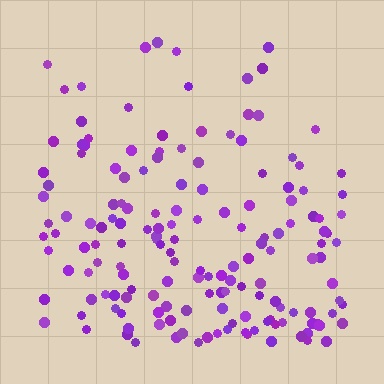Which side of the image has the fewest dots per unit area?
The top.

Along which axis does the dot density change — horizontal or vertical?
Vertical.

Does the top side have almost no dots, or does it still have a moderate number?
Still a moderate number, just noticeably fewer than the bottom.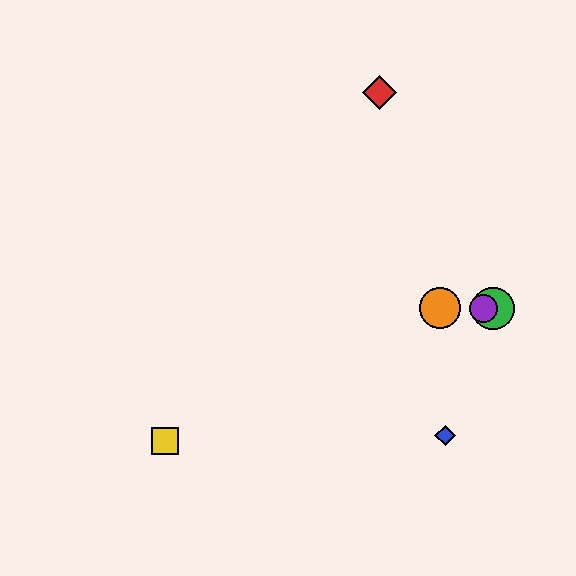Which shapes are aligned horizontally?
The green circle, the purple circle, the orange circle are aligned horizontally.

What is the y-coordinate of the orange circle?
The orange circle is at y≈308.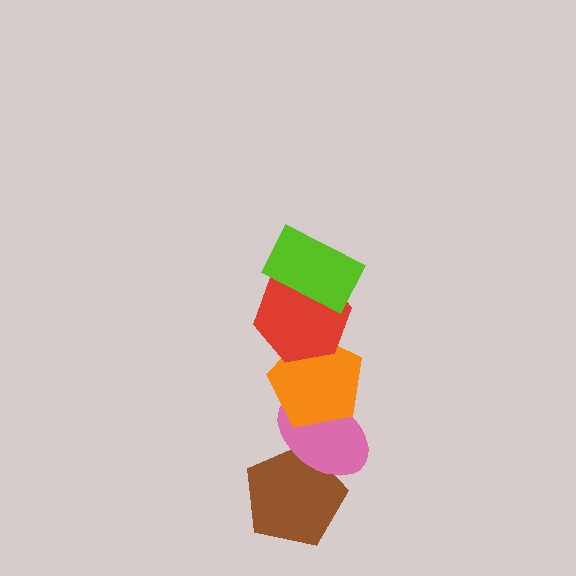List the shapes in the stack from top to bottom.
From top to bottom: the lime rectangle, the red hexagon, the orange pentagon, the pink ellipse, the brown pentagon.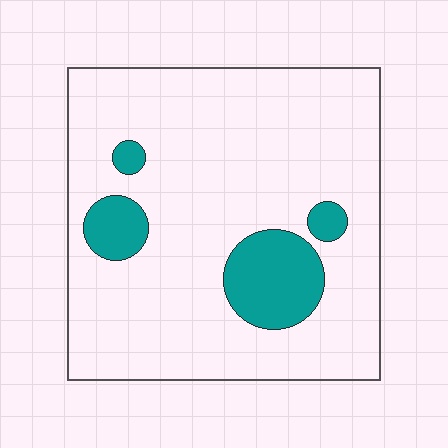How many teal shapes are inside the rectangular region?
4.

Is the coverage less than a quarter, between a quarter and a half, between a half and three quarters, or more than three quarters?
Less than a quarter.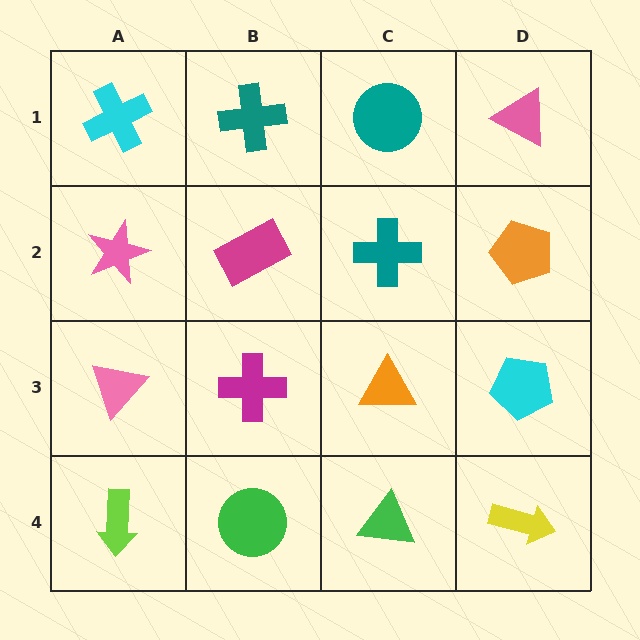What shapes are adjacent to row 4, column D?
A cyan pentagon (row 3, column D), a green triangle (row 4, column C).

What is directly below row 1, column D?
An orange pentagon.